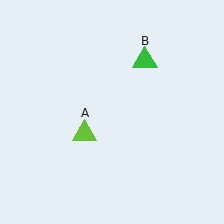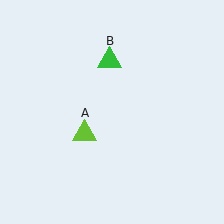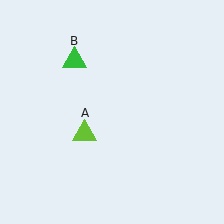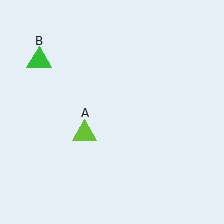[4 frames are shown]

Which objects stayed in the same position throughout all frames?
Lime triangle (object A) remained stationary.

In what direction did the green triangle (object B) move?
The green triangle (object B) moved left.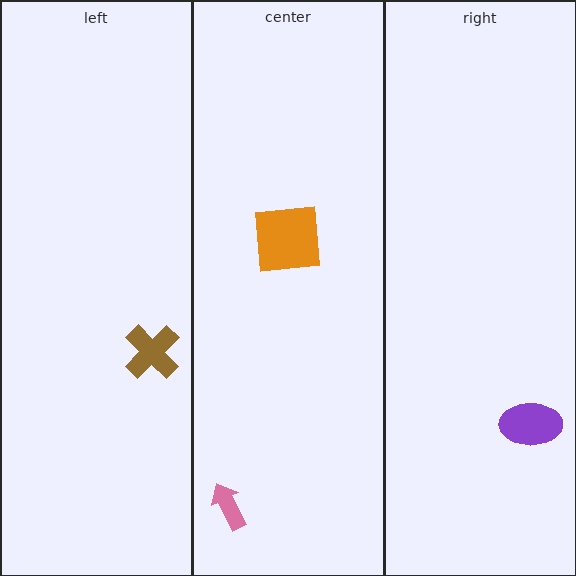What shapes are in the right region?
The purple ellipse.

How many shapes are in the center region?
2.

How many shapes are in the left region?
1.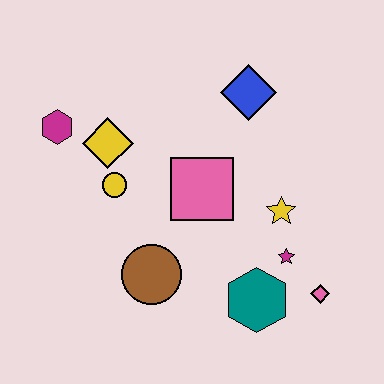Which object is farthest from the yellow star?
The magenta hexagon is farthest from the yellow star.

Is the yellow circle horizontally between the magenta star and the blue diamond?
No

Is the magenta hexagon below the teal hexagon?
No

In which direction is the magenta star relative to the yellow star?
The magenta star is below the yellow star.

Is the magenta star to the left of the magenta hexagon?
No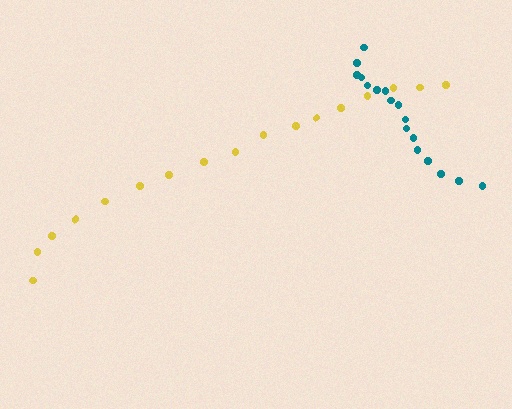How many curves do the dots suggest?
There are 2 distinct paths.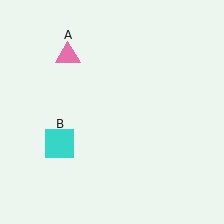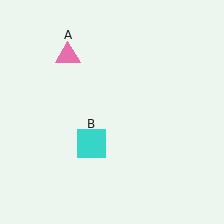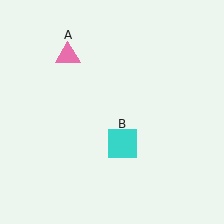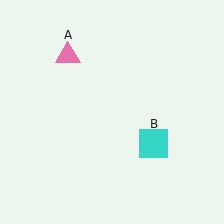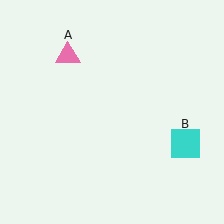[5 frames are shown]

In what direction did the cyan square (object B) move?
The cyan square (object B) moved right.